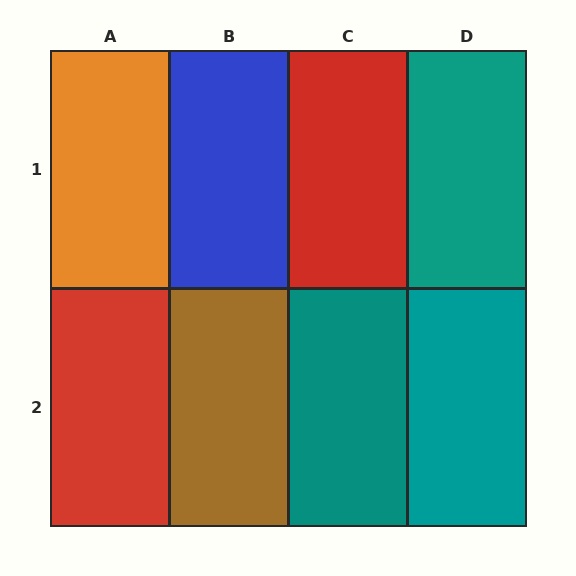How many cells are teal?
3 cells are teal.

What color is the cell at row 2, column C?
Teal.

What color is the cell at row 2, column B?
Brown.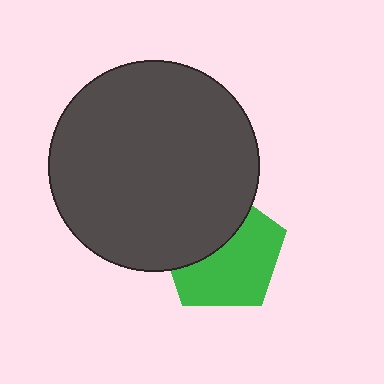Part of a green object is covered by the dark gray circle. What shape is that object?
It is a pentagon.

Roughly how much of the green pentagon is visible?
About half of it is visible (roughly 59%).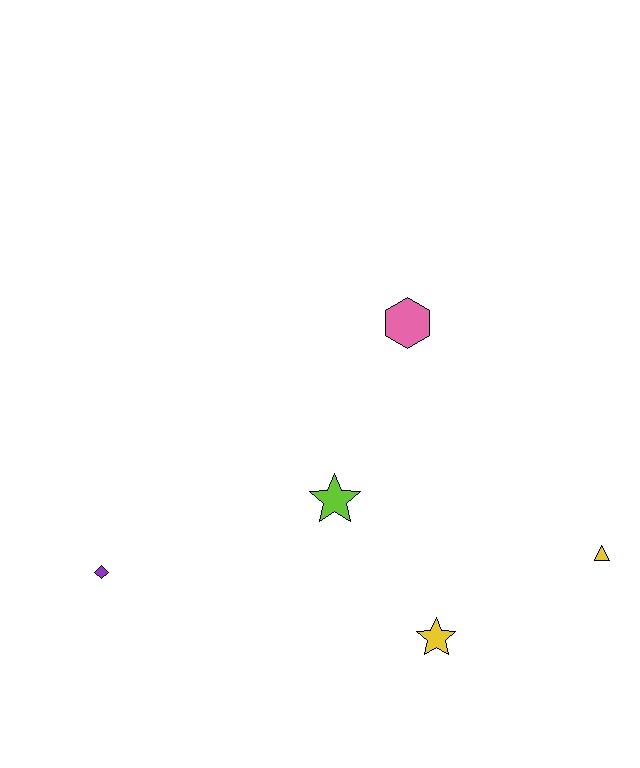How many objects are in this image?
There are 5 objects.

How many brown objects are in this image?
There are no brown objects.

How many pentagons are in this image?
There are no pentagons.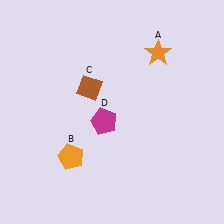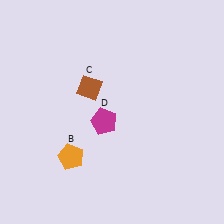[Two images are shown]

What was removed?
The orange star (A) was removed in Image 2.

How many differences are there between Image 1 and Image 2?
There is 1 difference between the two images.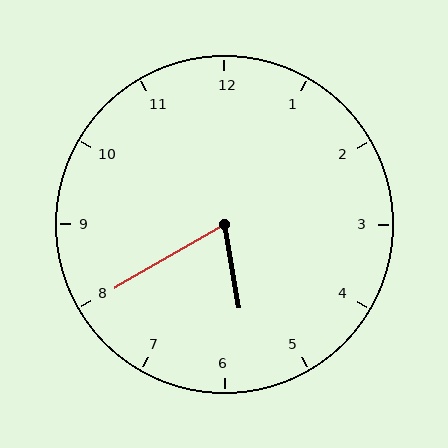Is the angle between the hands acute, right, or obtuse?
It is acute.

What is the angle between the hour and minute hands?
Approximately 70 degrees.